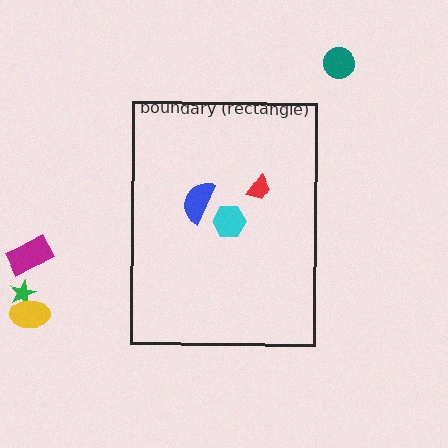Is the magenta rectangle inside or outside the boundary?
Outside.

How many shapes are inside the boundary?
3 inside, 4 outside.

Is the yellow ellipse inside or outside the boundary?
Outside.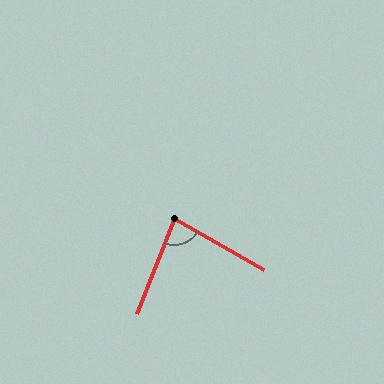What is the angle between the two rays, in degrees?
Approximately 82 degrees.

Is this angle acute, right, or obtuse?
It is acute.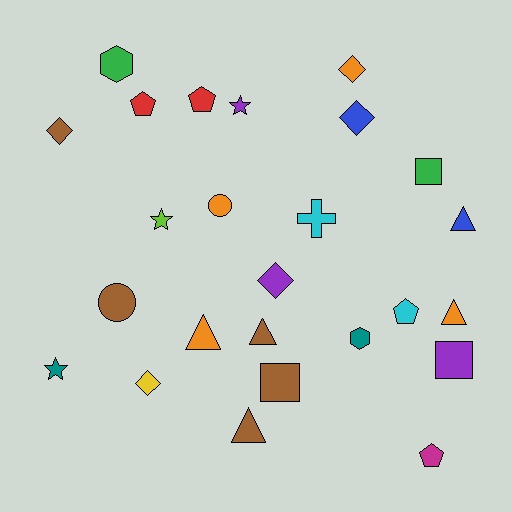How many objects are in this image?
There are 25 objects.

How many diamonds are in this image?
There are 5 diamonds.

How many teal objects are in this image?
There are 2 teal objects.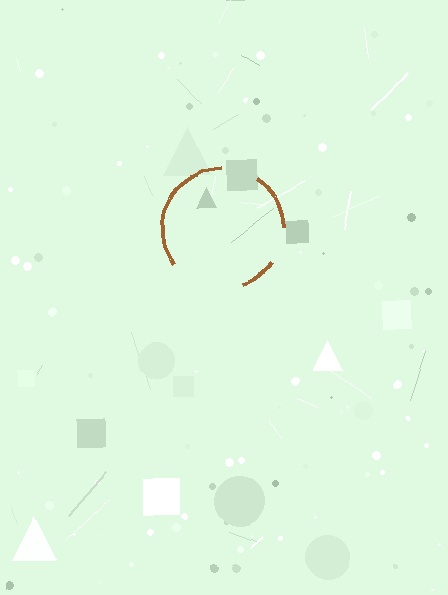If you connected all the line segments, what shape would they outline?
They would outline a circle.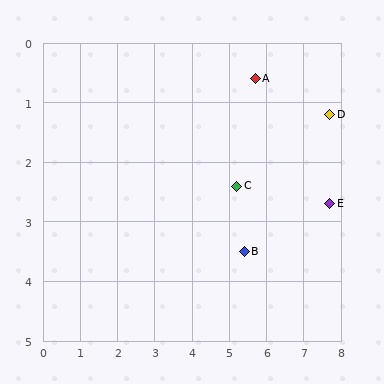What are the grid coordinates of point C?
Point C is at approximately (5.2, 2.4).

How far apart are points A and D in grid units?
Points A and D are about 2.1 grid units apart.